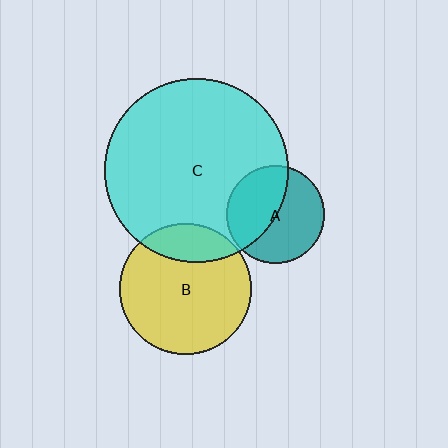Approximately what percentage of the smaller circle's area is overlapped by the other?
Approximately 45%.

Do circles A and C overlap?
Yes.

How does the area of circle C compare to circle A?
Approximately 3.5 times.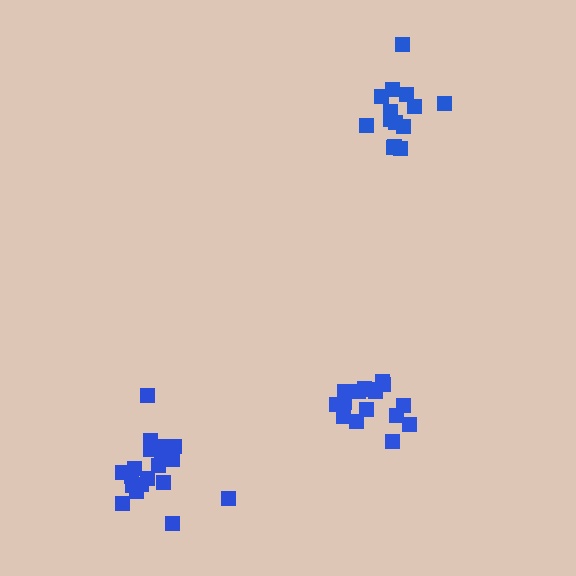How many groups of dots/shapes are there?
There are 3 groups.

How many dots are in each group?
Group 1: 19 dots, Group 2: 14 dots, Group 3: 16 dots (49 total).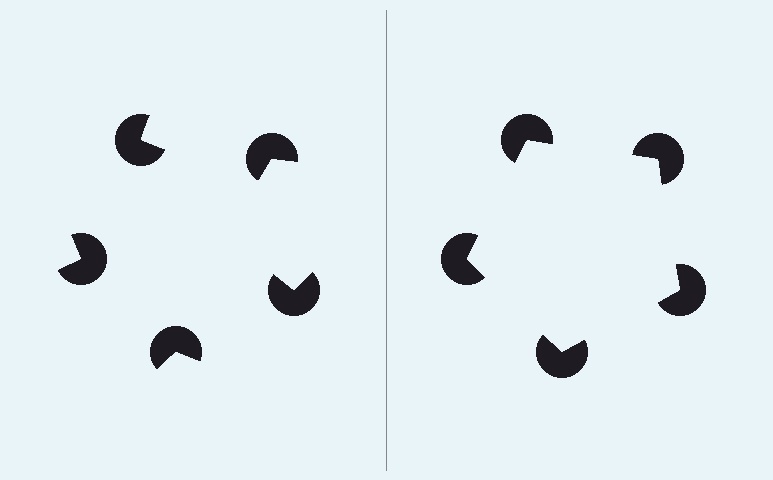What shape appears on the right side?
An illusory pentagon.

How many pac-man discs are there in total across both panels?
10 — 5 on each side.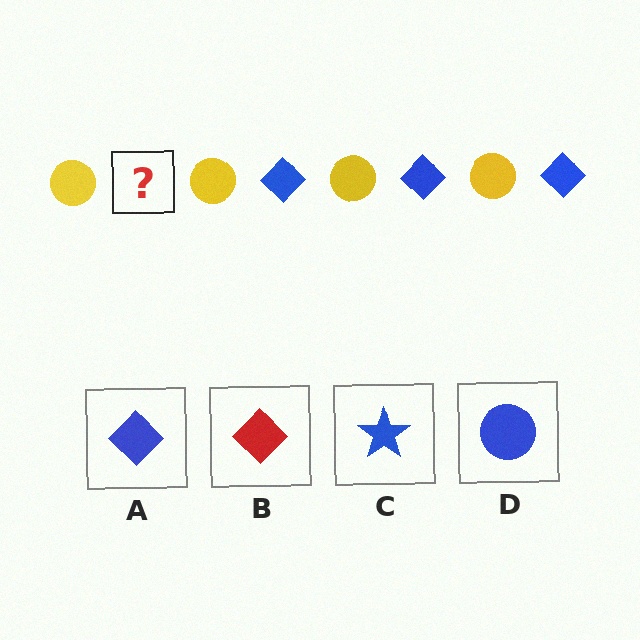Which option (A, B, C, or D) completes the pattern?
A.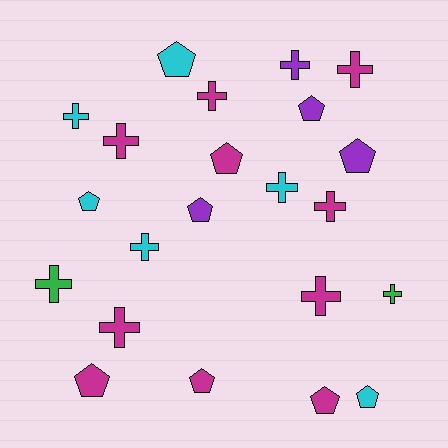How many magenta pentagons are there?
There are 4 magenta pentagons.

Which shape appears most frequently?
Cross, with 12 objects.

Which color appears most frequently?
Magenta, with 10 objects.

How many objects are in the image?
There are 22 objects.